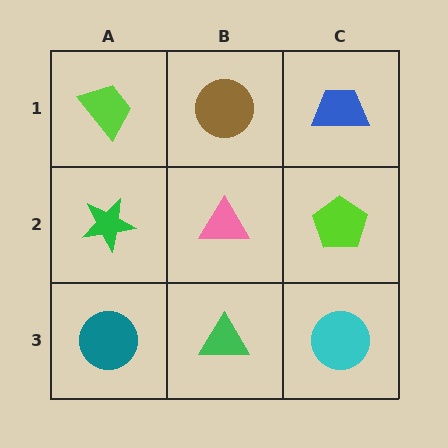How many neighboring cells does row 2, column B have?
4.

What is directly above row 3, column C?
A lime pentagon.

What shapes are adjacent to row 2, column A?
A lime trapezoid (row 1, column A), a teal circle (row 3, column A), a pink triangle (row 2, column B).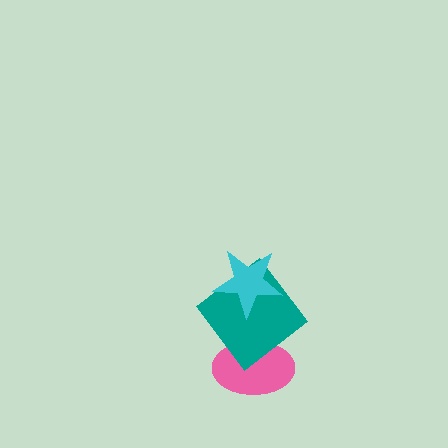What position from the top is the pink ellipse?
The pink ellipse is 3rd from the top.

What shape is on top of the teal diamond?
The cyan star is on top of the teal diamond.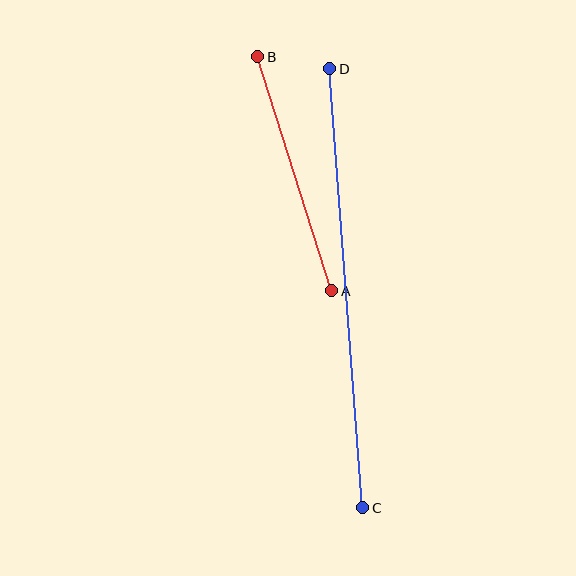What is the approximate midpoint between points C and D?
The midpoint is at approximately (346, 288) pixels.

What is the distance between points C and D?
The distance is approximately 441 pixels.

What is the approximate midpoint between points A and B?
The midpoint is at approximately (295, 174) pixels.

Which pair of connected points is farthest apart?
Points C and D are farthest apart.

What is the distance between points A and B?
The distance is approximately 246 pixels.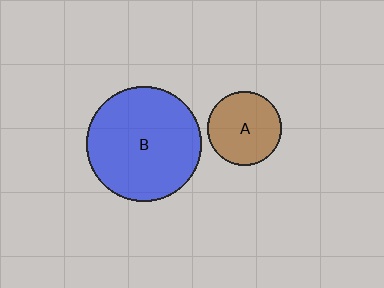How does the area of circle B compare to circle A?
Approximately 2.4 times.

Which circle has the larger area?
Circle B (blue).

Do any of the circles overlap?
No, none of the circles overlap.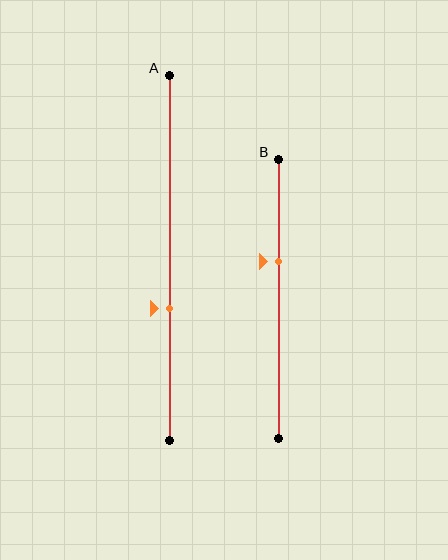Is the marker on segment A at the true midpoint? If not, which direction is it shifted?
No, the marker on segment A is shifted downward by about 14% of the segment length.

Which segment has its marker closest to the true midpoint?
Segment B has its marker closest to the true midpoint.